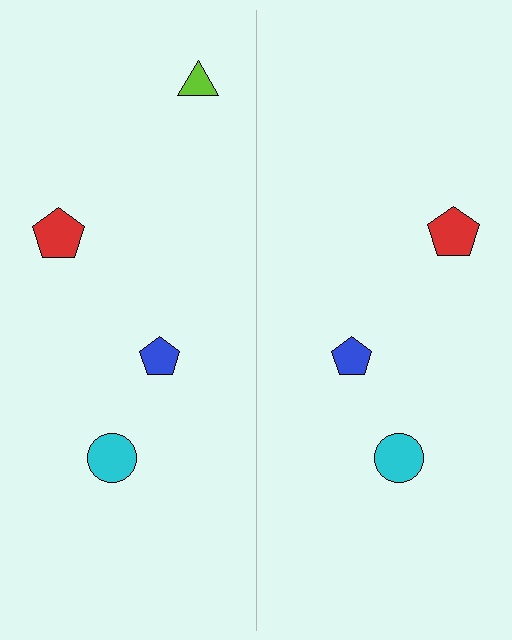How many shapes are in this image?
There are 7 shapes in this image.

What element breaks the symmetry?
A lime triangle is missing from the right side.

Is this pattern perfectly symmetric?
No, the pattern is not perfectly symmetric. A lime triangle is missing from the right side.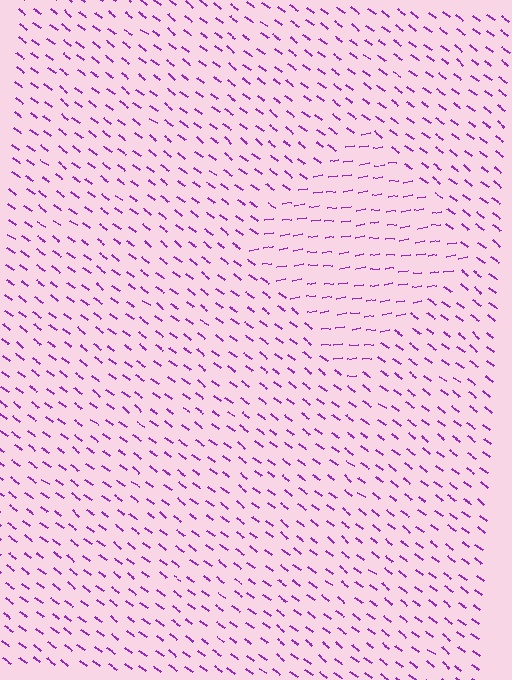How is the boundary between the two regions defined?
The boundary is defined purely by a change in line orientation (approximately 45 degrees difference). All lines are the same color and thickness.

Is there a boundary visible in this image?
Yes, there is a texture boundary formed by a change in line orientation.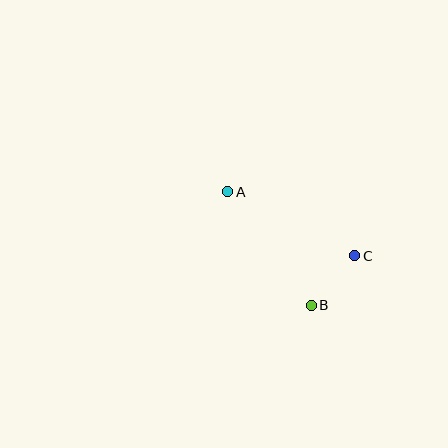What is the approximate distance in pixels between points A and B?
The distance between A and B is approximately 141 pixels.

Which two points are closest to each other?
Points B and C are closest to each other.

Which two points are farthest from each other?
Points A and C are farthest from each other.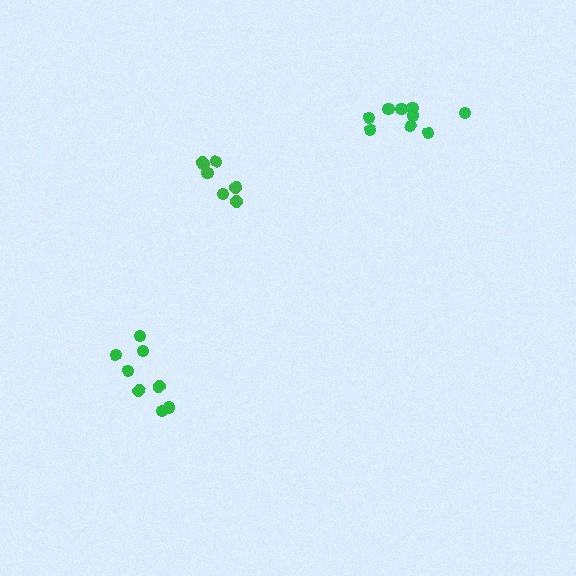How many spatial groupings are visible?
There are 3 spatial groupings.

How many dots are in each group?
Group 1: 7 dots, Group 2: 9 dots, Group 3: 8 dots (24 total).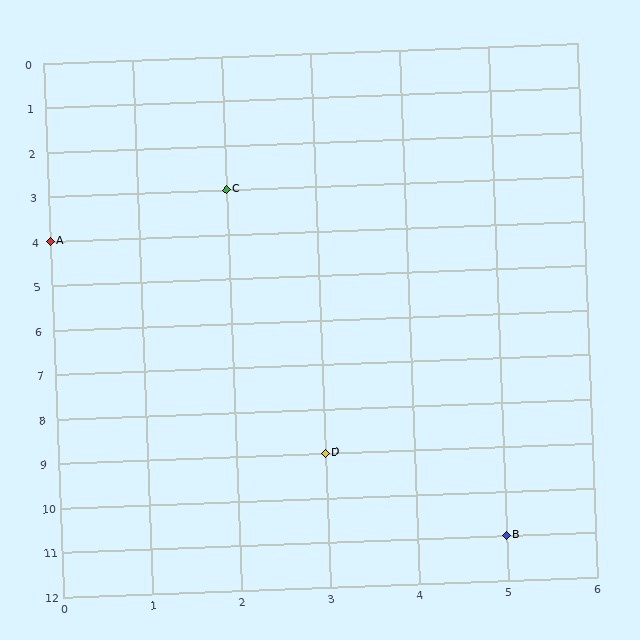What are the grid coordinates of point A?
Point A is at grid coordinates (0, 4).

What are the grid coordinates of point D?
Point D is at grid coordinates (3, 9).